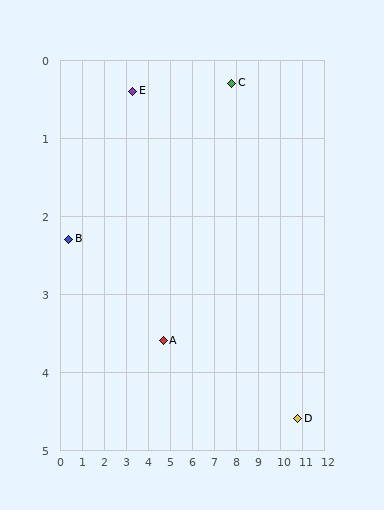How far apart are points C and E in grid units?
Points C and E are about 4.5 grid units apart.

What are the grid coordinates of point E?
Point E is at approximately (3.3, 0.4).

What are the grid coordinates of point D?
Point D is at approximately (10.8, 4.6).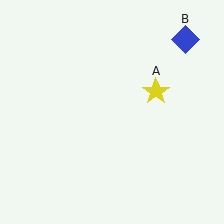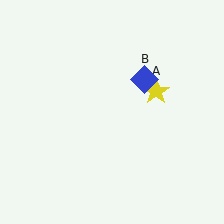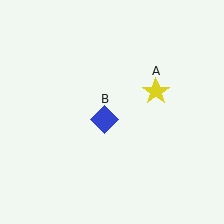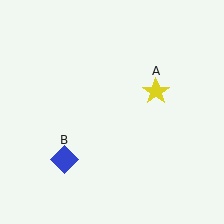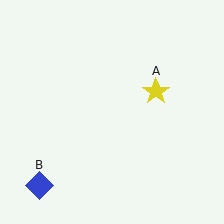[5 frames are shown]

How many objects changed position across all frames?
1 object changed position: blue diamond (object B).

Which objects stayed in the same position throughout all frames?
Yellow star (object A) remained stationary.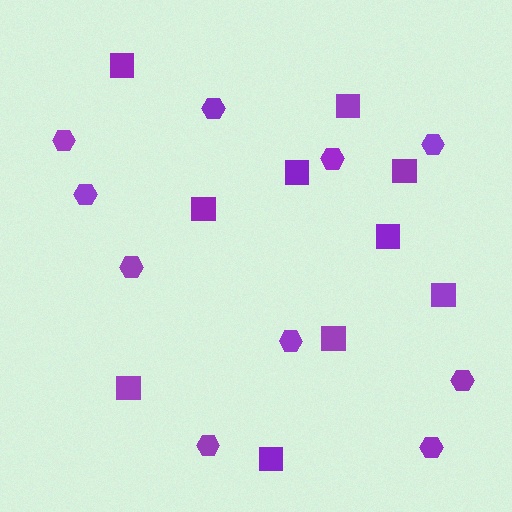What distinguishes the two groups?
There are 2 groups: one group of squares (10) and one group of hexagons (10).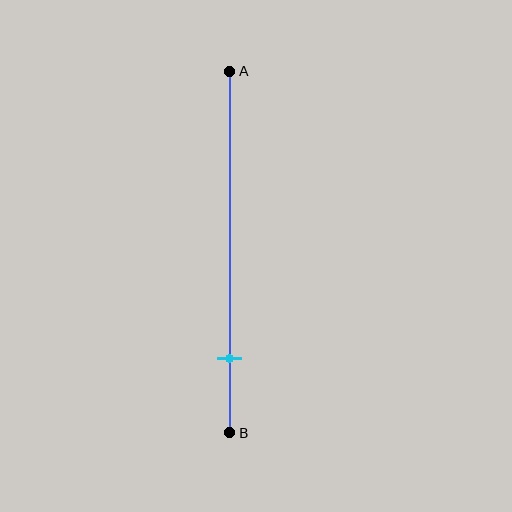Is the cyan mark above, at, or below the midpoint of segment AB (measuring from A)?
The cyan mark is below the midpoint of segment AB.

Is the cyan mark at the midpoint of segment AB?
No, the mark is at about 80% from A, not at the 50% midpoint.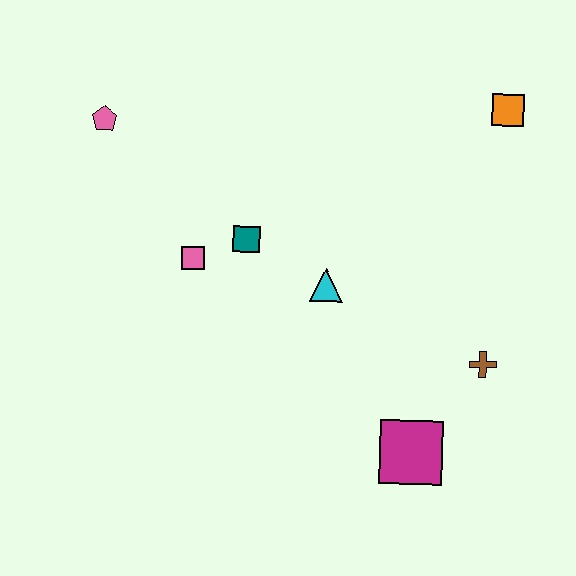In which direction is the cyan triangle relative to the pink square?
The cyan triangle is to the right of the pink square.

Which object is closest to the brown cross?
The magenta square is closest to the brown cross.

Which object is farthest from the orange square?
The pink pentagon is farthest from the orange square.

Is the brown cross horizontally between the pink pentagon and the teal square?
No